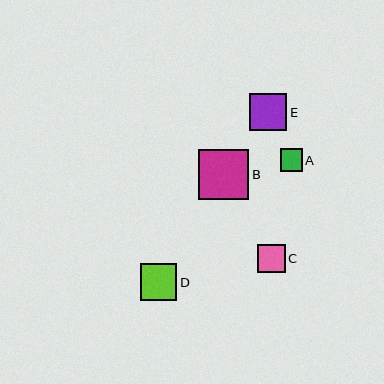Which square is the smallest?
Square A is the smallest with a size of approximately 22 pixels.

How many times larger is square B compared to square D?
Square B is approximately 1.4 times the size of square D.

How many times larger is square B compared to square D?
Square B is approximately 1.4 times the size of square D.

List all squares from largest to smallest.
From largest to smallest: B, E, D, C, A.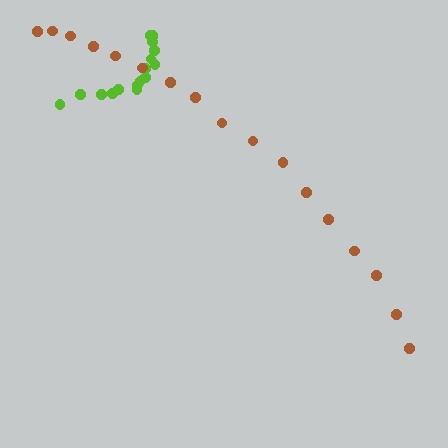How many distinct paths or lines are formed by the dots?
There are 2 distinct paths.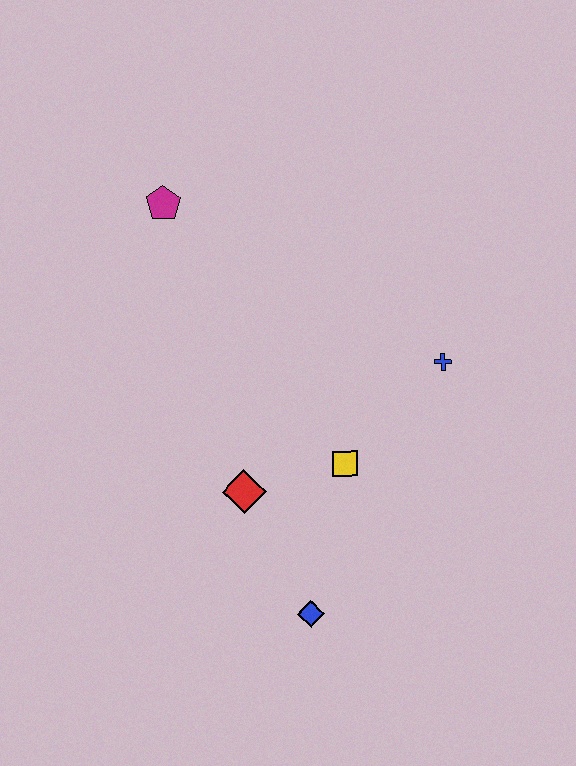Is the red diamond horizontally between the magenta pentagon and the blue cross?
Yes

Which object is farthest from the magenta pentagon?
The blue diamond is farthest from the magenta pentagon.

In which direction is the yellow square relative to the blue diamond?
The yellow square is above the blue diamond.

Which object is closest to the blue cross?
The yellow square is closest to the blue cross.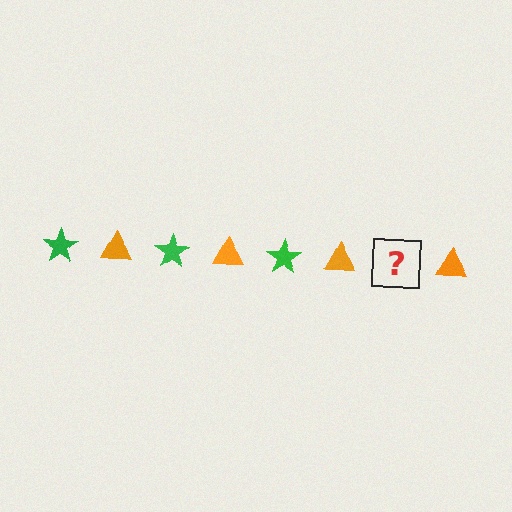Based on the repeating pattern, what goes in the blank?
The blank should be a green star.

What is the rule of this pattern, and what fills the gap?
The rule is that the pattern alternates between green star and orange triangle. The gap should be filled with a green star.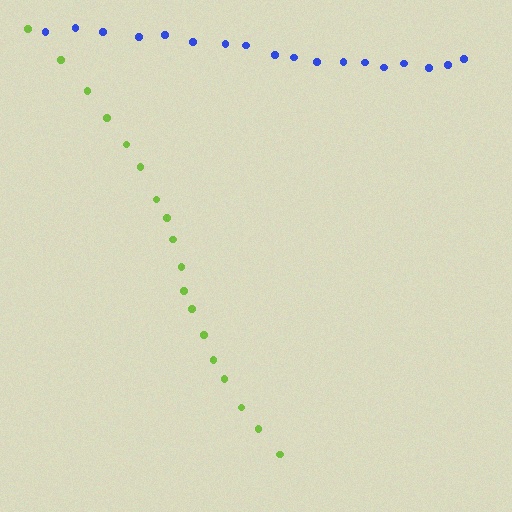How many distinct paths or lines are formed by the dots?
There are 2 distinct paths.